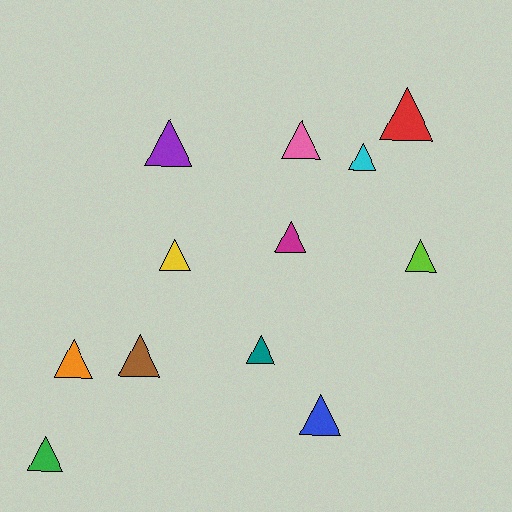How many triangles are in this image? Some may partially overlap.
There are 12 triangles.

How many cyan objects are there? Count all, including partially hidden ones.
There is 1 cyan object.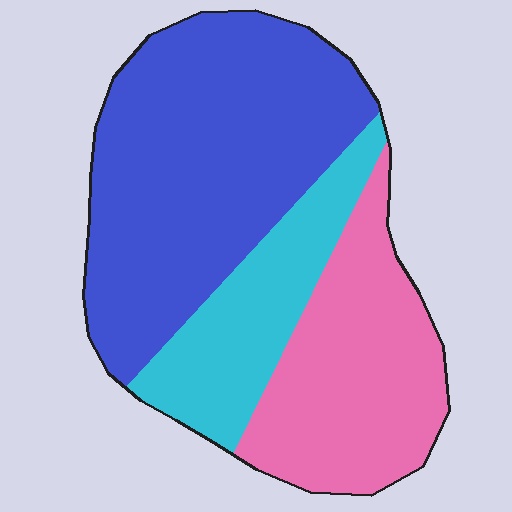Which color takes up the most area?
Blue, at roughly 50%.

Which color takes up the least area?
Cyan, at roughly 20%.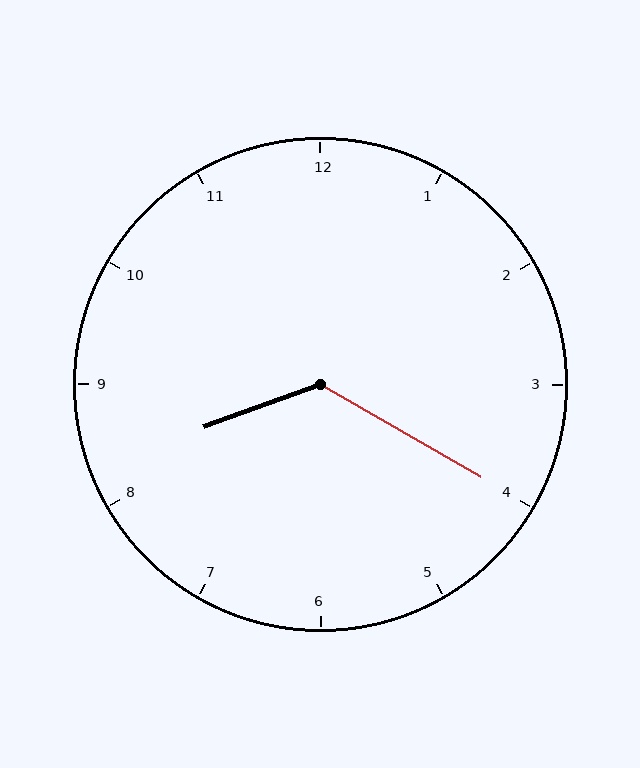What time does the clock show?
8:20.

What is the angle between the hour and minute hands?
Approximately 130 degrees.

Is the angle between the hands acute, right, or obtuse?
It is obtuse.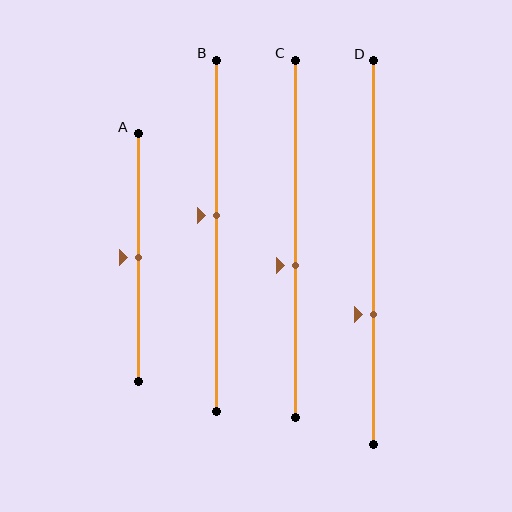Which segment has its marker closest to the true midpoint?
Segment A has its marker closest to the true midpoint.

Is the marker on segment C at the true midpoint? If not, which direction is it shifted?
No, the marker on segment C is shifted downward by about 7% of the segment length.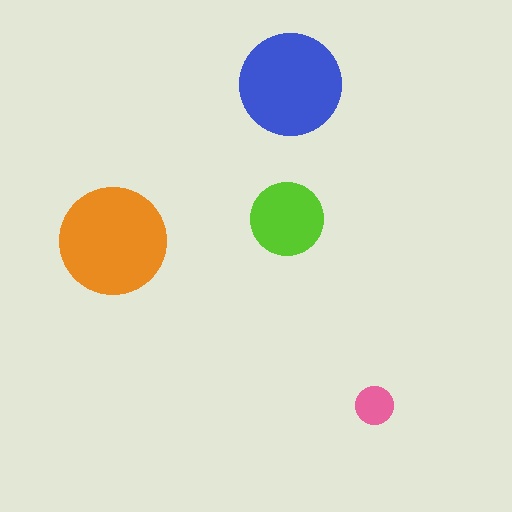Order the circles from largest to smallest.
the orange one, the blue one, the lime one, the pink one.